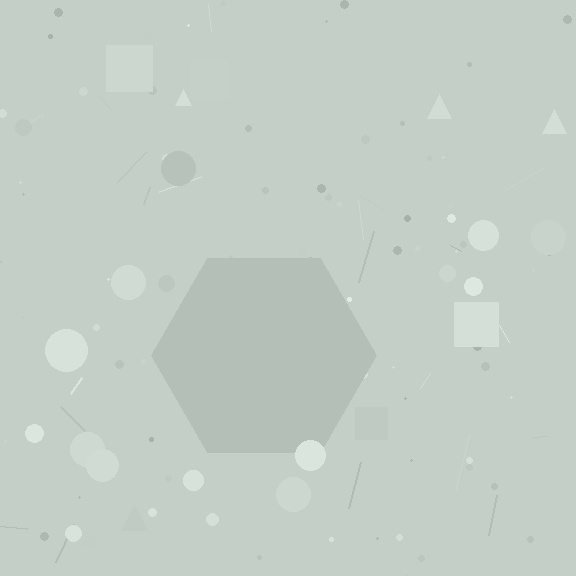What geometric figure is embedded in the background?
A hexagon is embedded in the background.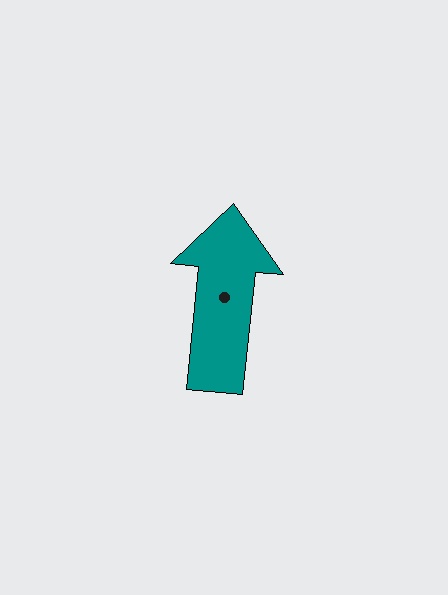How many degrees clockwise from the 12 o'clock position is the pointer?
Approximately 6 degrees.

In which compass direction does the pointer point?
North.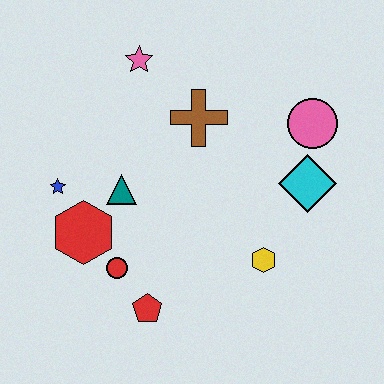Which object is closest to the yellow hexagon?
The cyan diamond is closest to the yellow hexagon.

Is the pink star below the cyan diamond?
No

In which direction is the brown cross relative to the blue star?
The brown cross is to the right of the blue star.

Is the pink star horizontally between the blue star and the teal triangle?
No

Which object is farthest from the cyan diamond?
The blue star is farthest from the cyan diamond.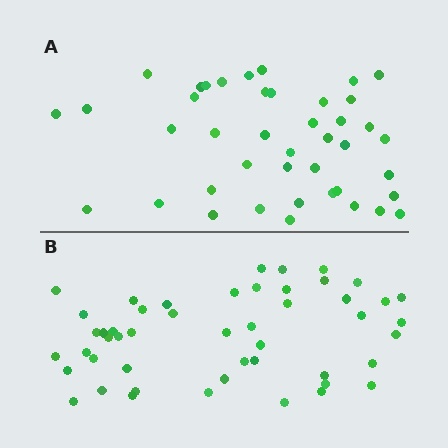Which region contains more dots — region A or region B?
Region B (the bottom region) has more dots.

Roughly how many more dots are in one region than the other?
Region B has roughly 8 or so more dots than region A.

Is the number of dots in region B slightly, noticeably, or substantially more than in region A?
Region B has only slightly more — the two regions are fairly close. The ratio is roughly 1.2 to 1.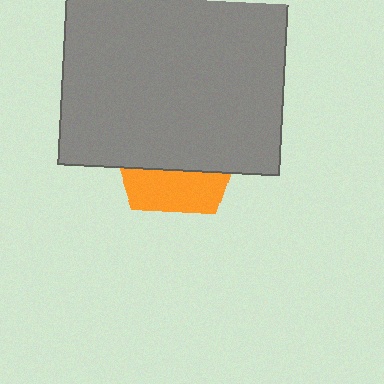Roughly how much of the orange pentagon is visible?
A small part of it is visible (roughly 33%).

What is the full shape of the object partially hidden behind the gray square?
The partially hidden object is an orange pentagon.